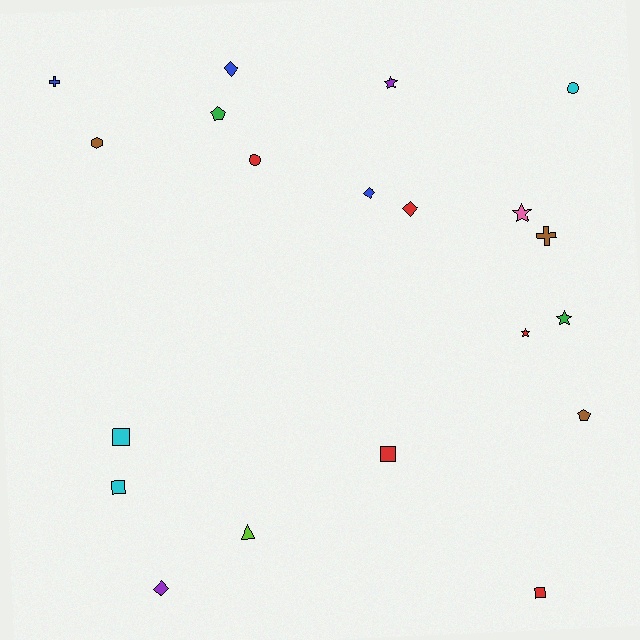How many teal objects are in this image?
There are no teal objects.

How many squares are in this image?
There are 4 squares.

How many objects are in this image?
There are 20 objects.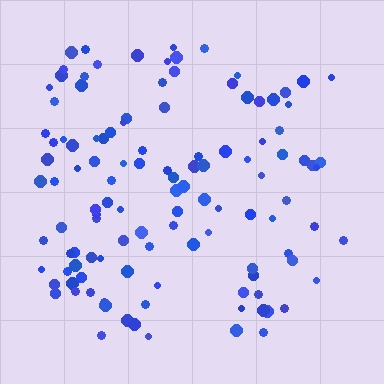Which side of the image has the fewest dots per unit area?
The right.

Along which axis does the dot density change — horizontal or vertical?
Horizontal.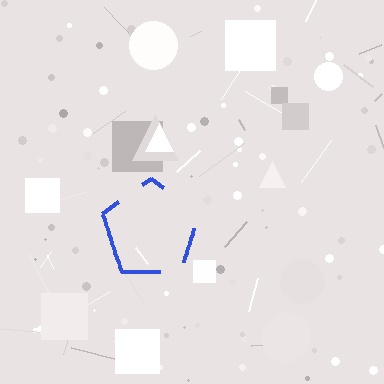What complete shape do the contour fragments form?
The contour fragments form a pentagon.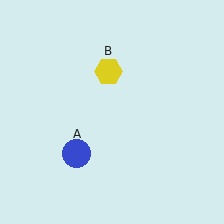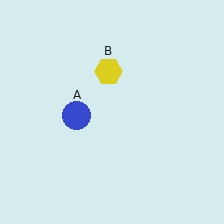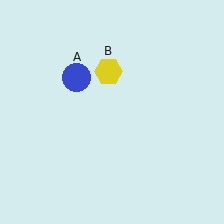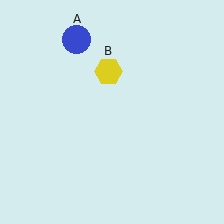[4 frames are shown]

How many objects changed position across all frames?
1 object changed position: blue circle (object A).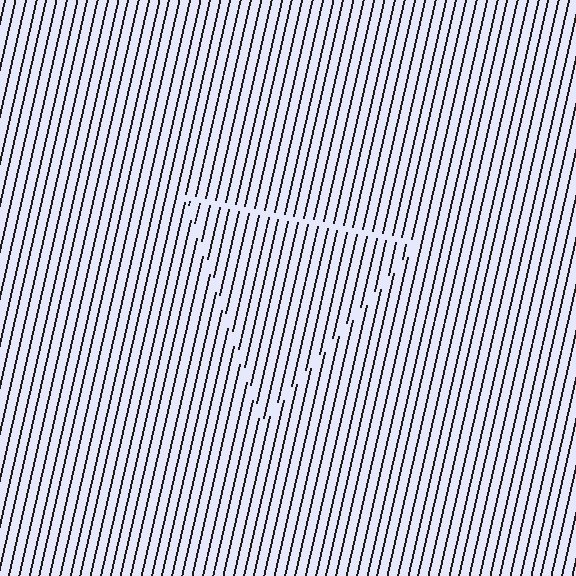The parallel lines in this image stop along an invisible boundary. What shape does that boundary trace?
An illusory triangle. The interior of the shape contains the same grating, shifted by half a period — the contour is defined by the phase discontinuity where line-ends from the inner and outer gratings abut.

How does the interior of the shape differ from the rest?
The interior of the shape contains the same grating, shifted by half a period — the contour is defined by the phase discontinuity where line-ends from the inner and outer gratings abut.